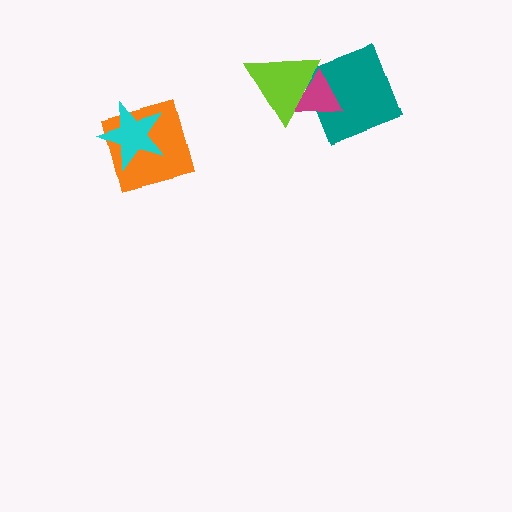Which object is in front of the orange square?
The cyan star is in front of the orange square.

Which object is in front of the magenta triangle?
The lime triangle is in front of the magenta triangle.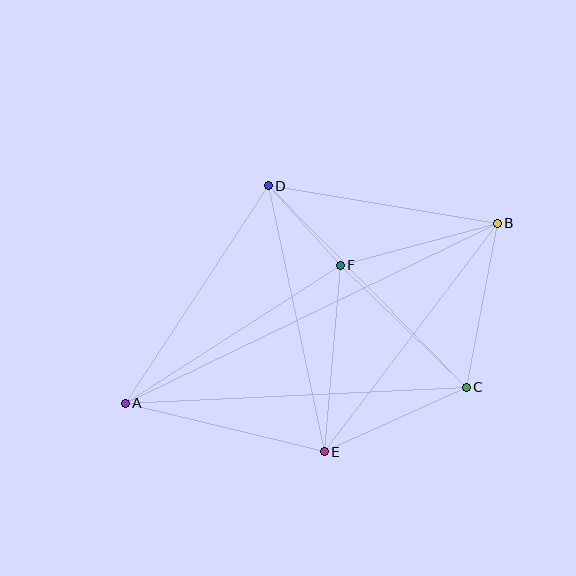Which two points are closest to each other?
Points D and F are closest to each other.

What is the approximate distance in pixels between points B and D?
The distance between B and D is approximately 232 pixels.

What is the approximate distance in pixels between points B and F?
The distance between B and F is approximately 163 pixels.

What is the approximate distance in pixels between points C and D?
The distance between C and D is approximately 282 pixels.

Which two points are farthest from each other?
Points A and B are farthest from each other.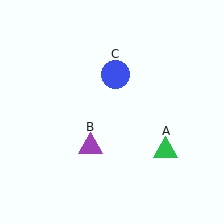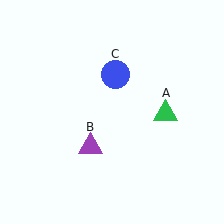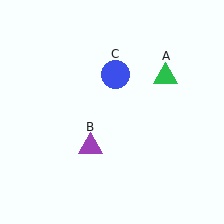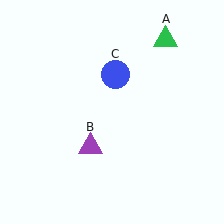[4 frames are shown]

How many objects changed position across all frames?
1 object changed position: green triangle (object A).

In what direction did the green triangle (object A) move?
The green triangle (object A) moved up.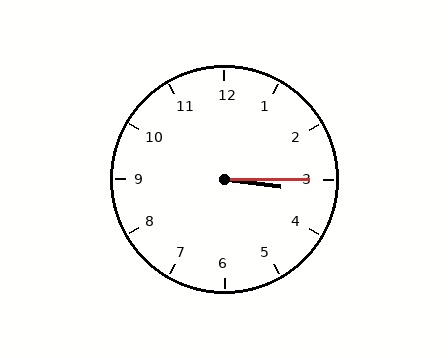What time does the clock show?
3:15.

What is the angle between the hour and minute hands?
Approximately 8 degrees.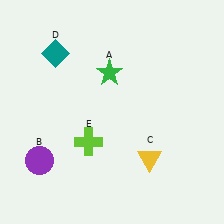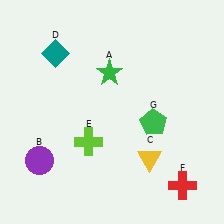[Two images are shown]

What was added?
A red cross (F), a green pentagon (G) were added in Image 2.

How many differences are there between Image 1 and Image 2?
There are 2 differences between the two images.